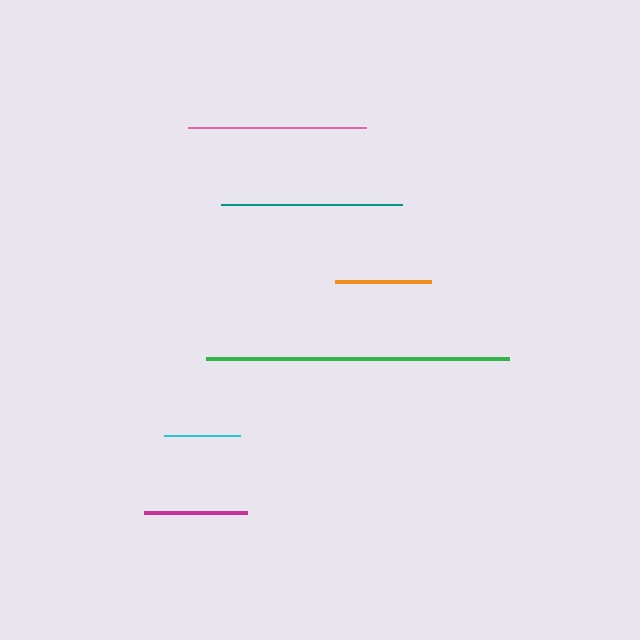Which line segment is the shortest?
The cyan line is the shortest at approximately 77 pixels.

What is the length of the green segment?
The green segment is approximately 303 pixels long.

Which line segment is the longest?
The green line is the longest at approximately 303 pixels.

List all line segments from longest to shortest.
From longest to shortest: green, teal, pink, magenta, orange, cyan.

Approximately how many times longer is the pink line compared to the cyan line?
The pink line is approximately 2.3 times the length of the cyan line.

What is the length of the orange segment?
The orange segment is approximately 96 pixels long.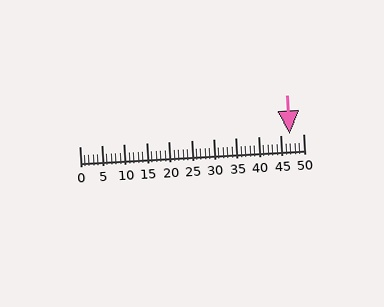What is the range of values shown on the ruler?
The ruler shows values from 0 to 50.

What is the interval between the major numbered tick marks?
The major tick marks are spaced 5 units apart.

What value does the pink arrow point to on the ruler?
The pink arrow points to approximately 47.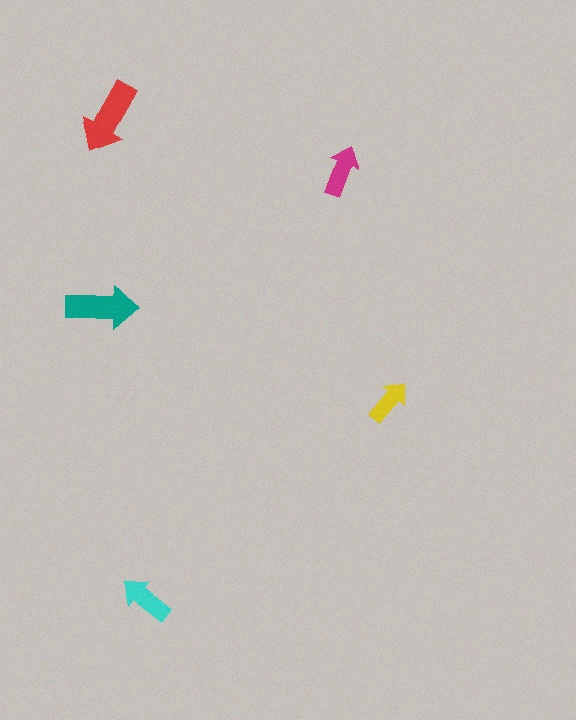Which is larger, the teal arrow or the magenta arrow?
The teal one.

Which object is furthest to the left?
The teal arrow is leftmost.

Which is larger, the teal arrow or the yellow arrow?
The teal one.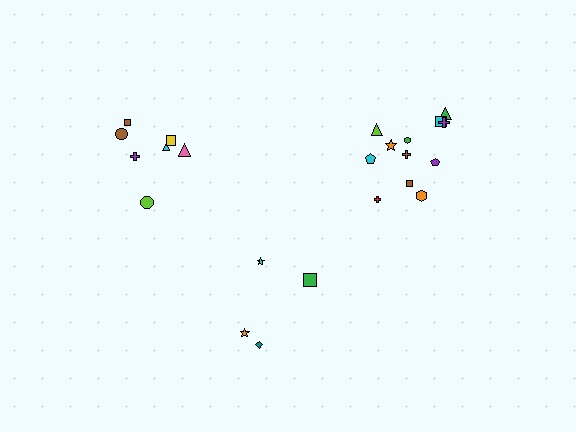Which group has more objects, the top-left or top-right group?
The top-right group.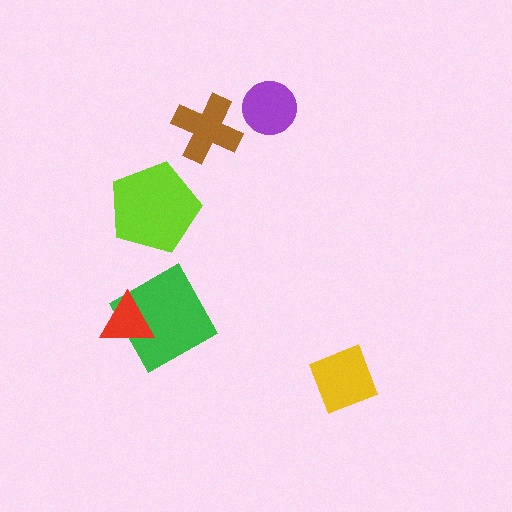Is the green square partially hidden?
Yes, it is partially covered by another shape.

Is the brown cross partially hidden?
No, no other shape covers it.